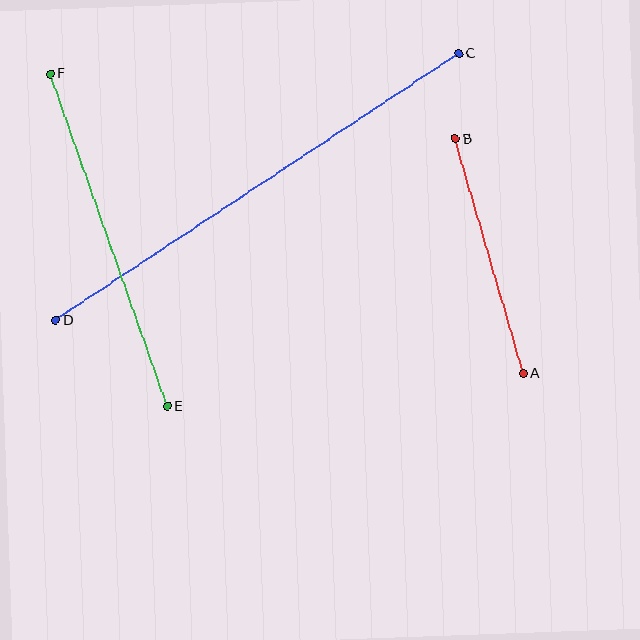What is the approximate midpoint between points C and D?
The midpoint is at approximately (257, 187) pixels.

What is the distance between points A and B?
The distance is approximately 244 pixels.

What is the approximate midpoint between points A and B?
The midpoint is at approximately (489, 256) pixels.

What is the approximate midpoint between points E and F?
The midpoint is at approximately (109, 240) pixels.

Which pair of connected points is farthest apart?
Points C and D are farthest apart.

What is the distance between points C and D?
The distance is approximately 484 pixels.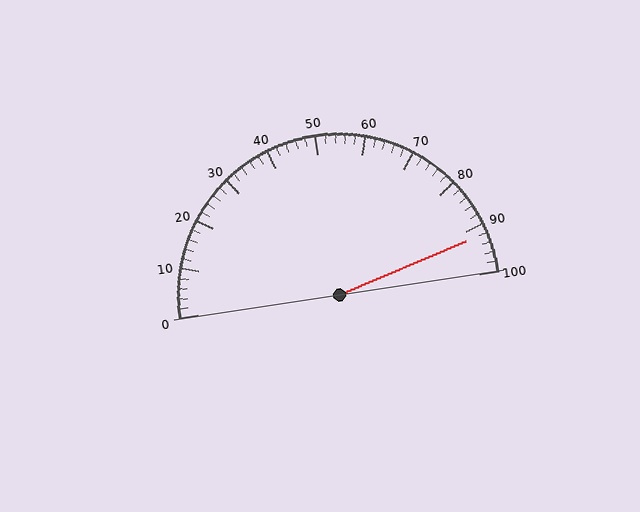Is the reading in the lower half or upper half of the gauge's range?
The reading is in the upper half of the range (0 to 100).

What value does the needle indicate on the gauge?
The needle indicates approximately 92.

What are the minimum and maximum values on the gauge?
The gauge ranges from 0 to 100.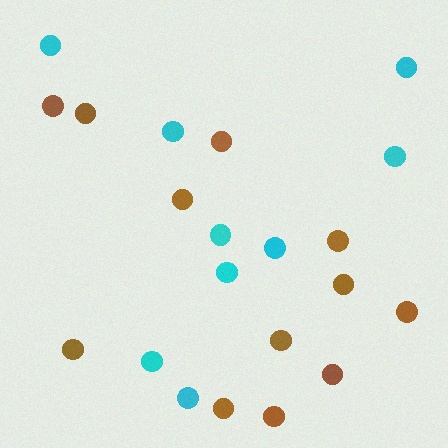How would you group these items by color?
There are 2 groups: one group of cyan circles (9) and one group of brown circles (12).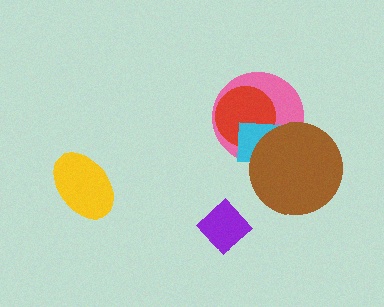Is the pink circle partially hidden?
Yes, it is partially covered by another shape.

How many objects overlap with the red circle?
2 objects overlap with the red circle.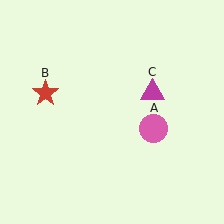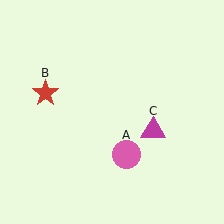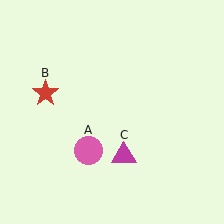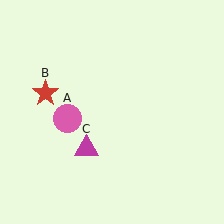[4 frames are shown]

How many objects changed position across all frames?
2 objects changed position: pink circle (object A), magenta triangle (object C).